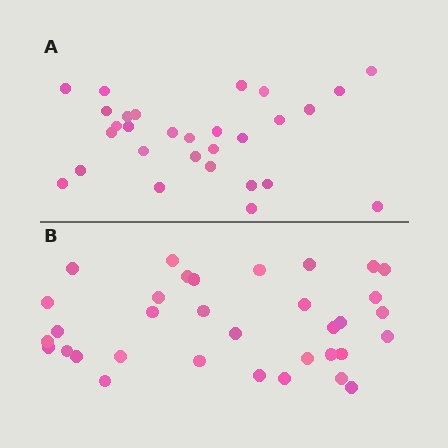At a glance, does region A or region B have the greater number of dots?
Region B (the bottom region) has more dots.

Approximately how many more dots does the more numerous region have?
Region B has about 5 more dots than region A.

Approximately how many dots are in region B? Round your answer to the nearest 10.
About 30 dots. (The exact count is 34, which rounds to 30.)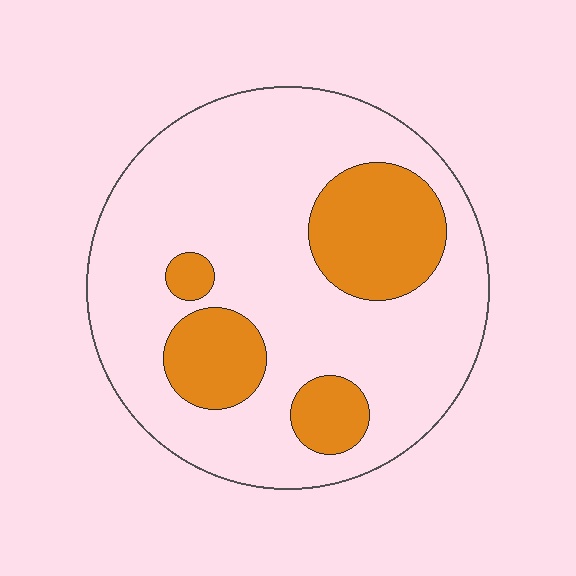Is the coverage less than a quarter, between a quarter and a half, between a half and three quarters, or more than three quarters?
Less than a quarter.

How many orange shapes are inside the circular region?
4.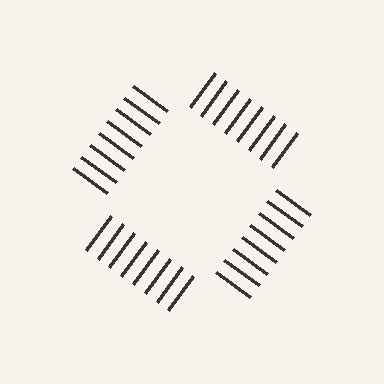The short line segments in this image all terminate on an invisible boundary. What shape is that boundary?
An illusory square — the line segments terminate on its edges but no continuous stroke is drawn.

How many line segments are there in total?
32 — 8 along each of the 4 edges.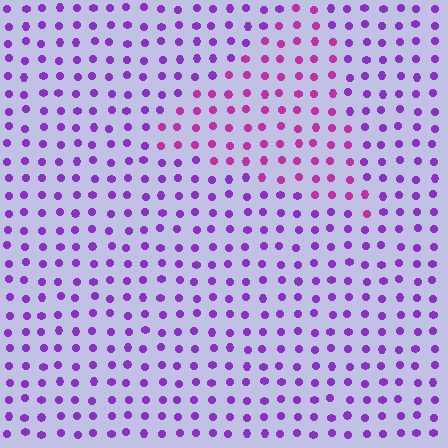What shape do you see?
I see a triangle.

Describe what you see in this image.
The image is filled with small purple elements in a uniform arrangement. A triangle-shaped region is visible where the elements are tinted to a slightly different hue, forming a subtle color boundary.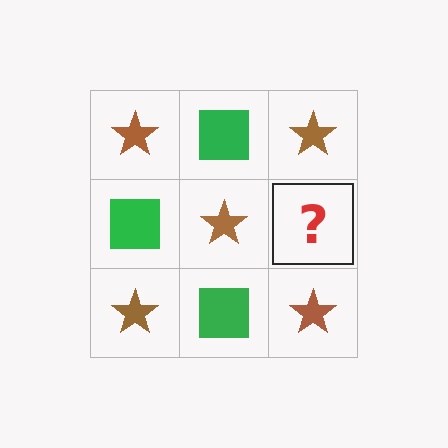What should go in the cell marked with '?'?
The missing cell should contain a green square.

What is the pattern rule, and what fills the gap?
The rule is that it alternates brown star and green square in a checkerboard pattern. The gap should be filled with a green square.